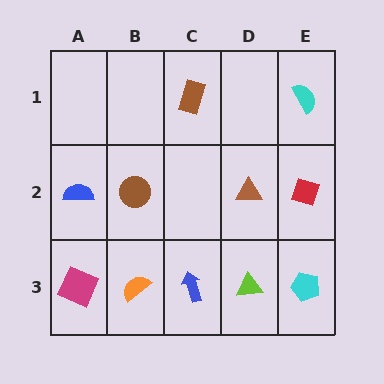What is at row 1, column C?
A brown rectangle.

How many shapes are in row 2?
4 shapes.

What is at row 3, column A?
A magenta square.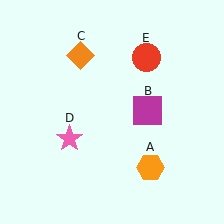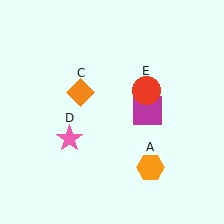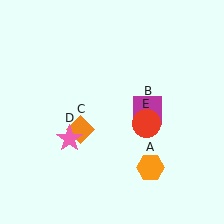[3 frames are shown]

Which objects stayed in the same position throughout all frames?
Orange hexagon (object A) and magenta square (object B) and pink star (object D) remained stationary.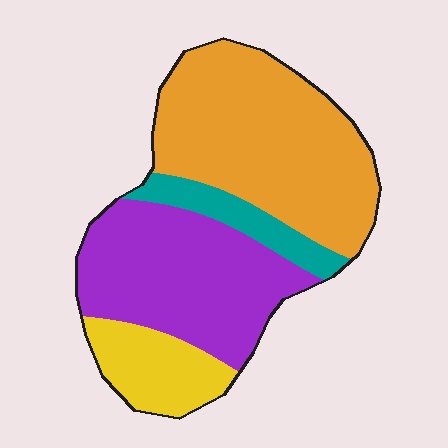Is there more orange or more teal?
Orange.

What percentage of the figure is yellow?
Yellow covers about 15% of the figure.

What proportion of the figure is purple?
Purple takes up between a quarter and a half of the figure.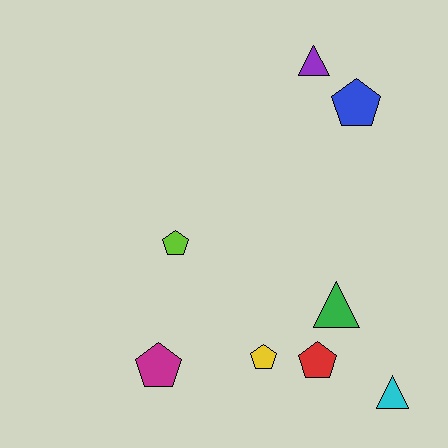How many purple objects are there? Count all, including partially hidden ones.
There is 1 purple object.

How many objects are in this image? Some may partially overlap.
There are 8 objects.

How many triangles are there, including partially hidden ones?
There are 3 triangles.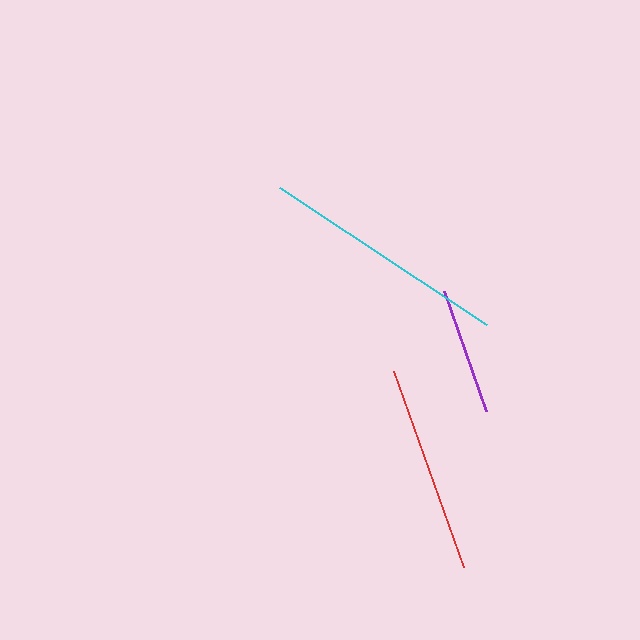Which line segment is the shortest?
The purple line is the shortest at approximately 126 pixels.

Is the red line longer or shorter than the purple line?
The red line is longer than the purple line.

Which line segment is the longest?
The cyan line is the longest at approximately 249 pixels.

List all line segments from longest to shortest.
From longest to shortest: cyan, red, purple.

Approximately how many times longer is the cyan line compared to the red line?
The cyan line is approximately 1.2 times the length of the red line.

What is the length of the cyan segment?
The cyan segment is approximately 249 pixels long.